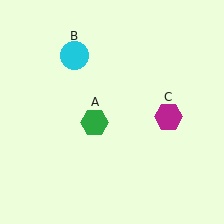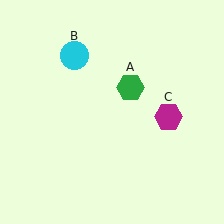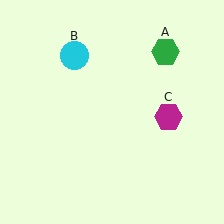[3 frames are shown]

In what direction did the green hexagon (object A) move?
The green hexagon (object A) moved up and to the right.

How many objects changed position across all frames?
1 object changed position: green hexagon (object A).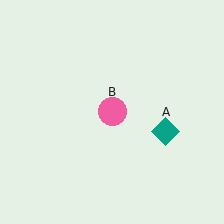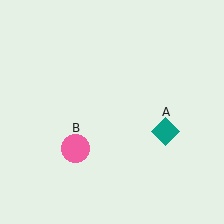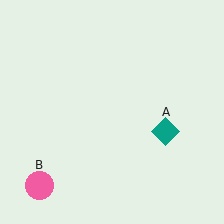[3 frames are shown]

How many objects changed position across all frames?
1 object changed position: pink circle (object B).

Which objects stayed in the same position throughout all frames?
Teal diamond (object A) remained stationary.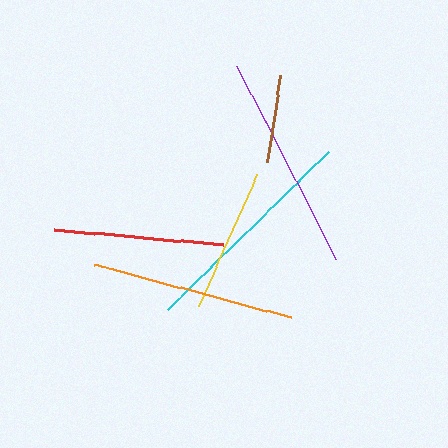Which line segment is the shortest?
The brown line is the shortest at approximately 89 pixels.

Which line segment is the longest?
The cyan line is the longest at approximately 226 pixels.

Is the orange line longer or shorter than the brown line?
The orange line is longer than the brown line.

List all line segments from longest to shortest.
From longest to shortest: cyan, purple, orange, red, yellow, brown.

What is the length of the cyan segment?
The cyan segment is approximately 226 pixels long.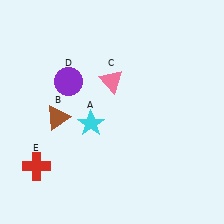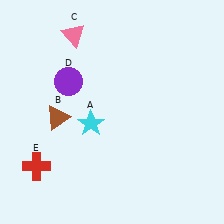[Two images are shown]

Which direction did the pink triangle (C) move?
The pink triangle (C) moved up.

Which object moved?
The pink triangle (C) moved up.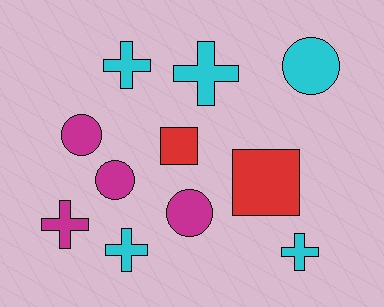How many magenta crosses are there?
There is 1 magenta cross.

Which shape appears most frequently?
Cross, with 5 objects.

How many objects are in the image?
There are 11 objects.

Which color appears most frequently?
Cyan, with 5 objects.